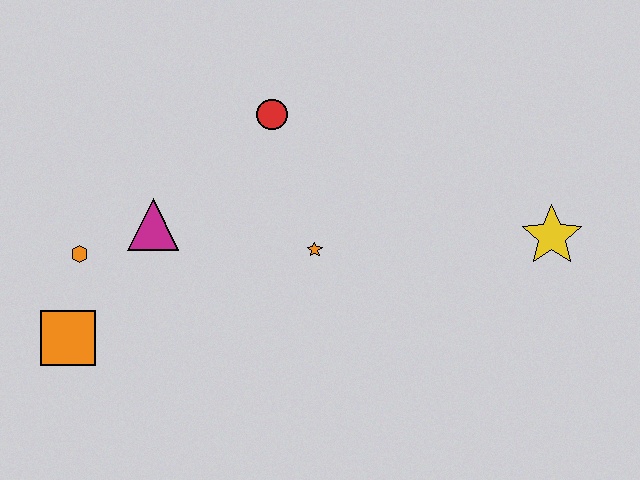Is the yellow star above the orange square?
Yes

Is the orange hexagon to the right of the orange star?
No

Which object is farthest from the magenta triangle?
The yellow star is farthest from the magenta triangle.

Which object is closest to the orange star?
The red circle is closest to the orange star.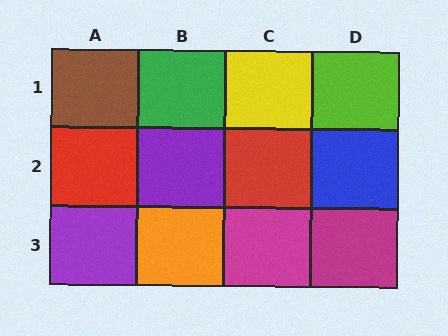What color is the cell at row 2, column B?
Purple.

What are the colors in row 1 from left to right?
Brown, green, yellow, lime.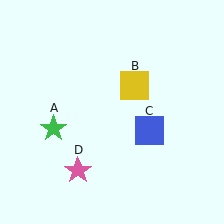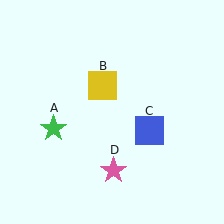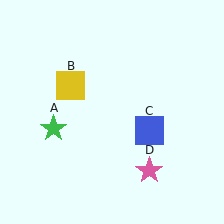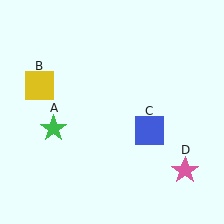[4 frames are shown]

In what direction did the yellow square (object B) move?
The yellow square (object B) moved left.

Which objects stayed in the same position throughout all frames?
Green star (object A) and blue square (object C) remained stationary.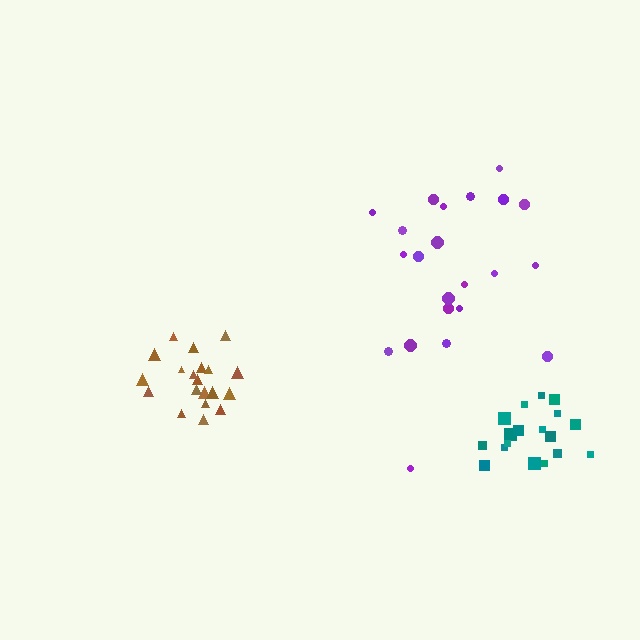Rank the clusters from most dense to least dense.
teal, brown, purple.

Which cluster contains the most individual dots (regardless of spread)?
Purple (22).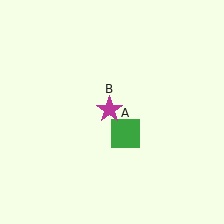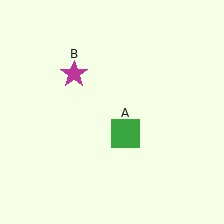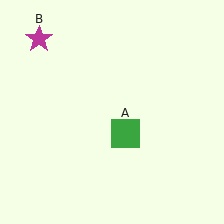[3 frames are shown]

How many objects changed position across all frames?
1 object changed position: magenta star (object B).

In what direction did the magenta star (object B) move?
The magenta star (object B) moved up and to the left.